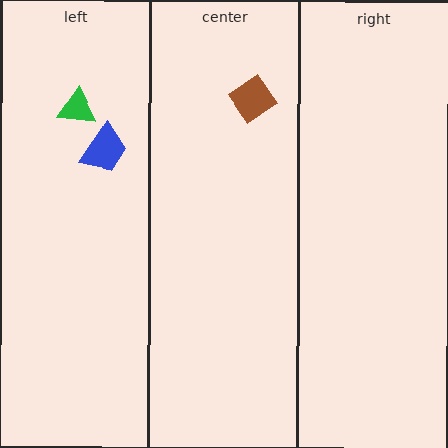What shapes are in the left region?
The blue trapezoid, the green triangle.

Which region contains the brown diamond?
The center region.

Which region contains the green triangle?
The left region.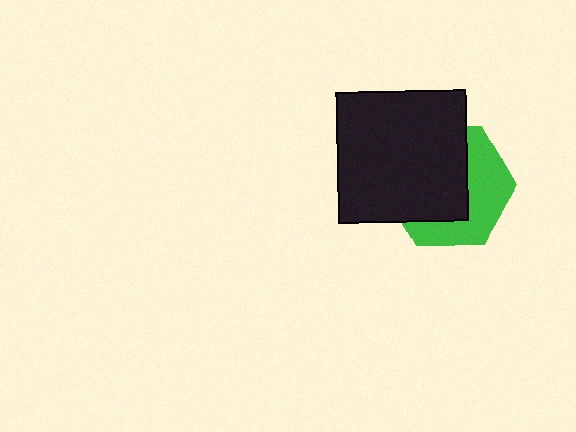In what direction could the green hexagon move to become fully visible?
The green hexagon could move toward the lower-right. That would shift it out from behind the black square entirely.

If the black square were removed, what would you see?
You would see the complete green hexagon.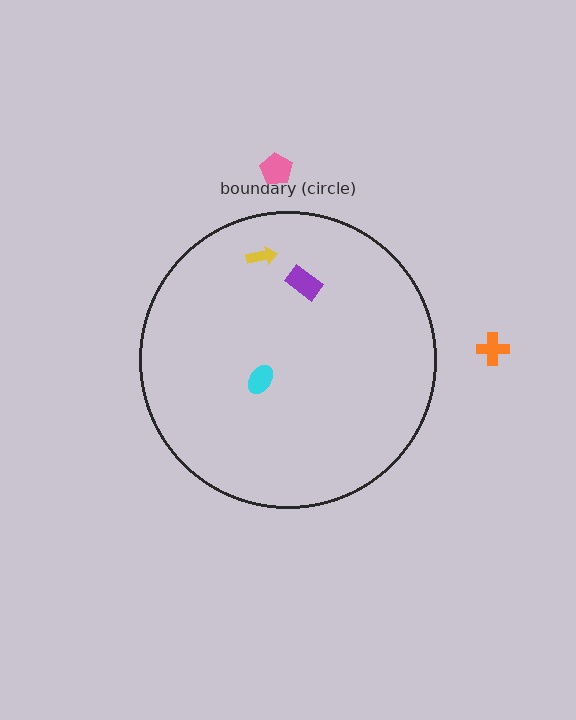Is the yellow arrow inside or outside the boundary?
Inside.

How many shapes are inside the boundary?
3 inside, 2 outside.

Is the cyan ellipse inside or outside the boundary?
Inside.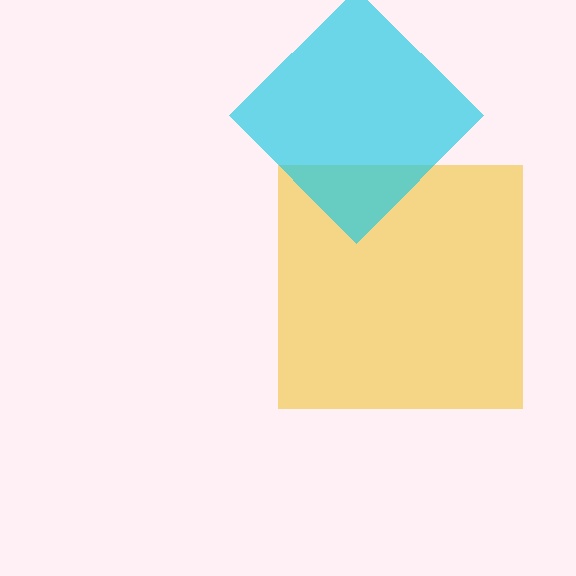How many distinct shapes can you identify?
There are 2 distinct shapes: a yellow square, a cyan diamond.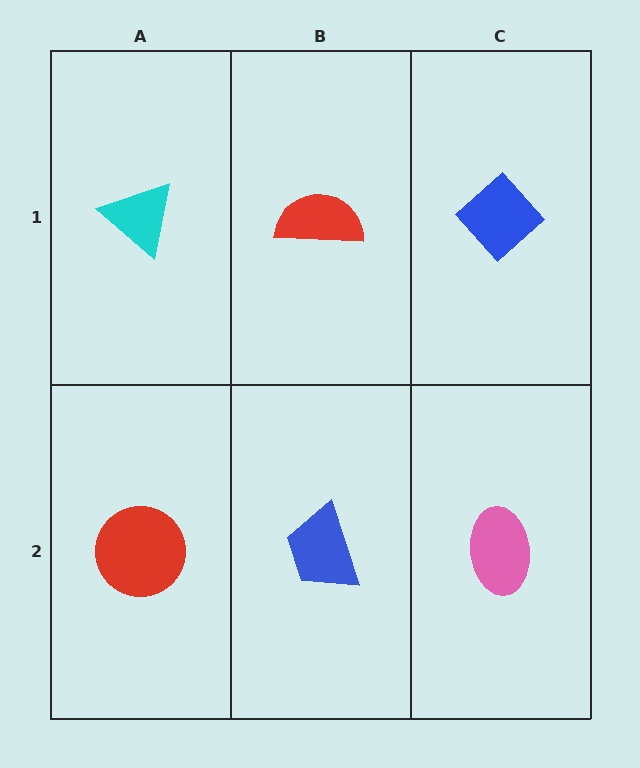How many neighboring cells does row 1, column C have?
2.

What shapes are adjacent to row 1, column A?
A red circle (row 2, column A), a red semicircle (row 1, column B).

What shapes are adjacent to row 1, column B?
A blue trapezoid (row 2, column B), a cyan triangle (row 1, column A), a blue diamond (row 1, column C).